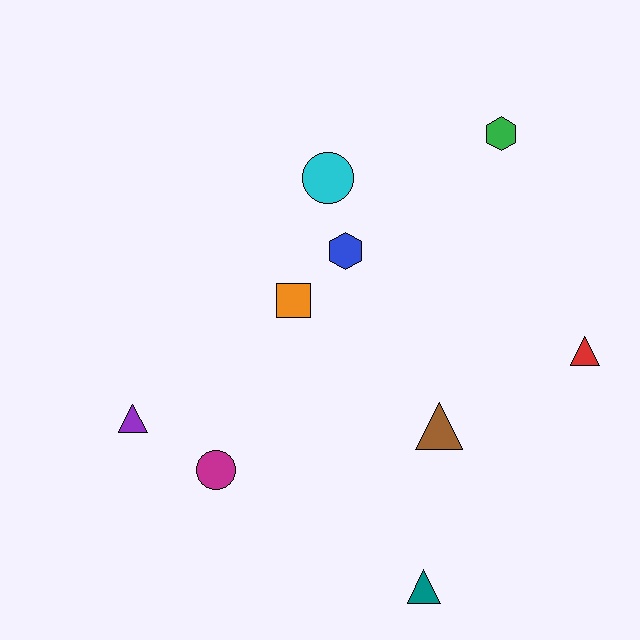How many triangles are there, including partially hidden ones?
There are 4 triangles.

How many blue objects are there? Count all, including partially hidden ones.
There is 1 blue object.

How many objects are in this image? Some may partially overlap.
There are 9 objects.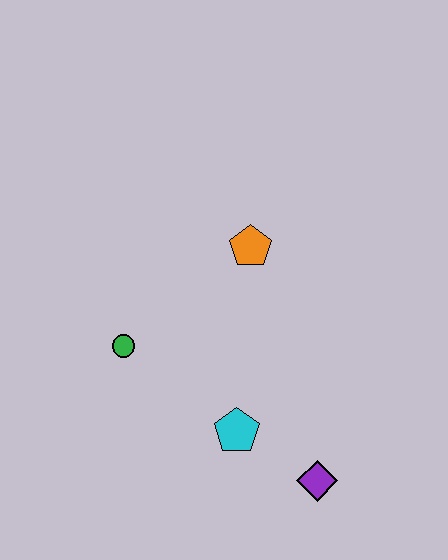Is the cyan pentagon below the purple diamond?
No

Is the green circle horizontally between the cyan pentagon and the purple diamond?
No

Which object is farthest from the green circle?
The purple diamond is farthest from the green circle.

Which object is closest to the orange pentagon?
The green circle is closest to the orange pentagon.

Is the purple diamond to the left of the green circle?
No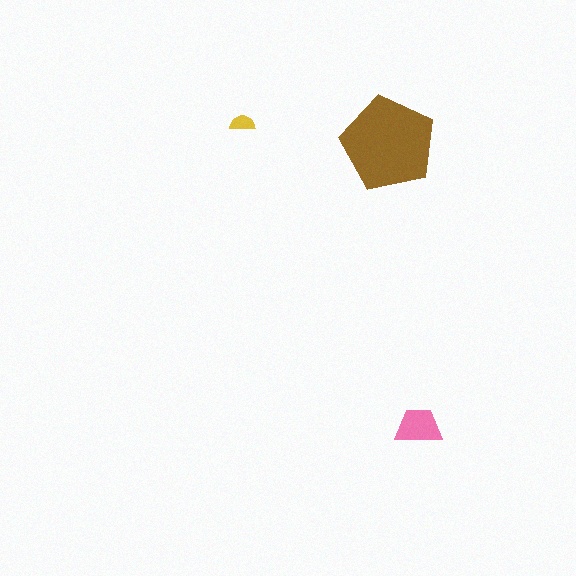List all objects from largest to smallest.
The brown pentagon, the pink trapezoid, the yellow semicircle.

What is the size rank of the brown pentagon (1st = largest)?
1st.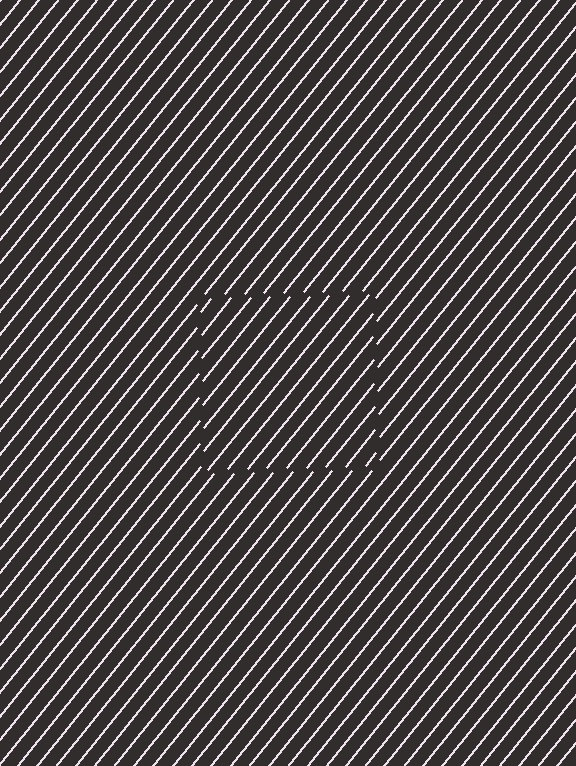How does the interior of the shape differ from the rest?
The interior of the shape contains the same grating, shifted by half a period — the contour is defined by the phase discontinuity where line-ends from the inner and outer gratings abut.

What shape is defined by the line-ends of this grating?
An illusory square. The interior of the shape contains the same grating, shifted by half a period — the contour is defined by the phase discontinuity where line-ends from the inner and outer gratings abut.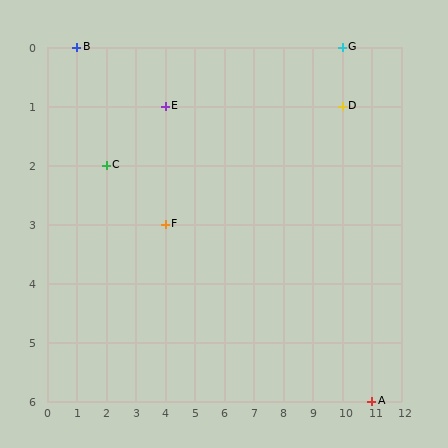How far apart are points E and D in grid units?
Points E and D are 6 columns apart.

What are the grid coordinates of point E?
Point E is at grid coordinates (4, 1).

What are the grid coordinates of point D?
Point D is at grid coordinates (10, 1).